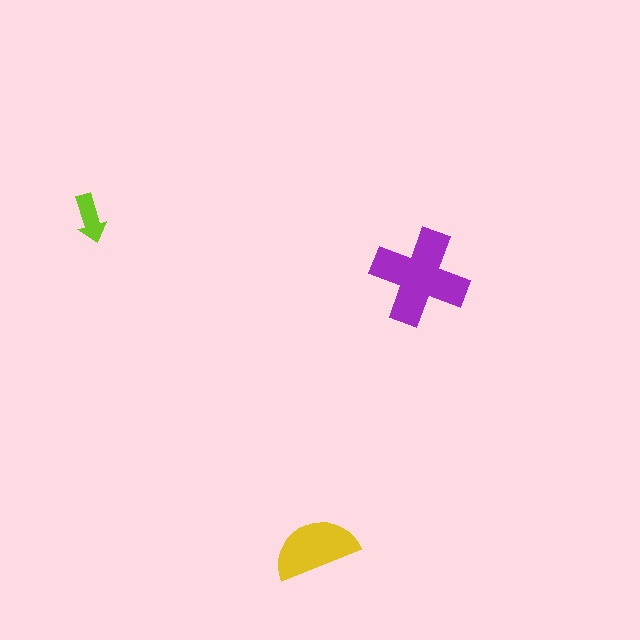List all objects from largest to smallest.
The purple cross, the yellow semicircle, the lime arrow.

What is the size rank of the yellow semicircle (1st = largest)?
2nd.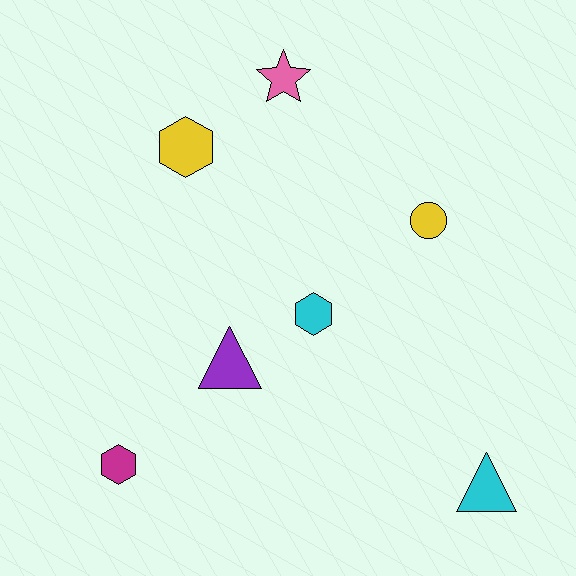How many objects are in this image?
There are 7 objects.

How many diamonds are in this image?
There are no diamonds.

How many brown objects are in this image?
There are no brown objects.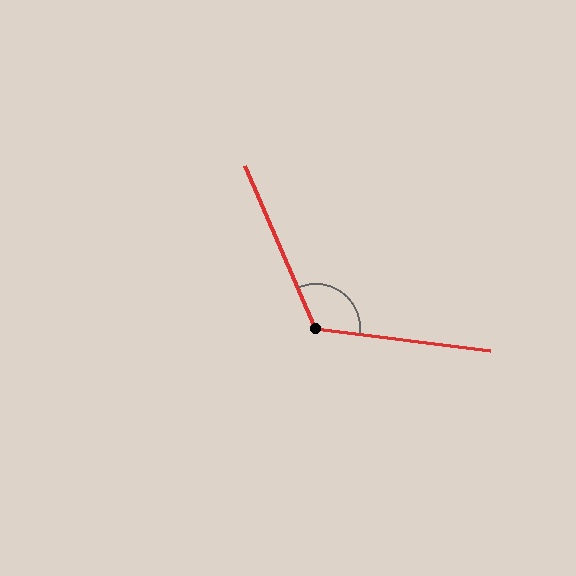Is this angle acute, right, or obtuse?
It is obtuse.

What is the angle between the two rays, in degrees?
Approximately 121 degrees.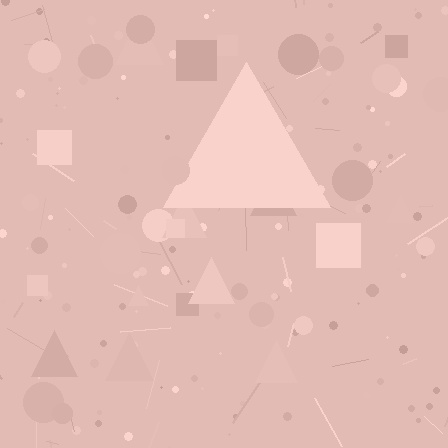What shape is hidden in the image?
A triangle is hidden in the image.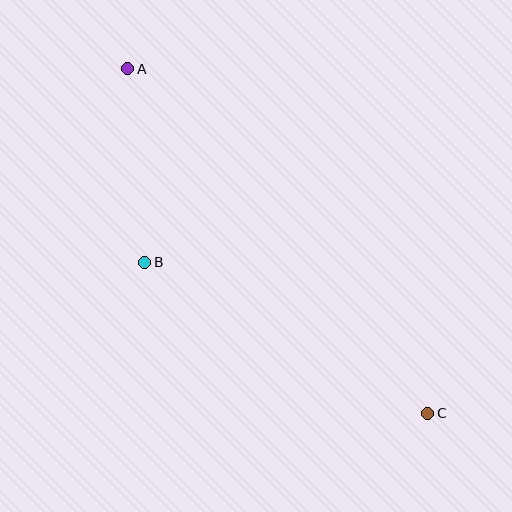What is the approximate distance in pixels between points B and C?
The distance between B and C is approximately 320 pixels.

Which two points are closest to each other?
Points A and B are closest to each other.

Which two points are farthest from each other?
Points A and C are farthest from each other.